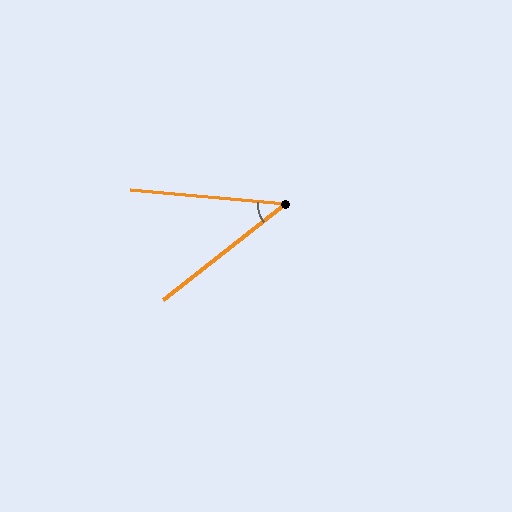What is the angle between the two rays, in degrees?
Approximately 43 degrees.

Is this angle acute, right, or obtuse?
It is acute.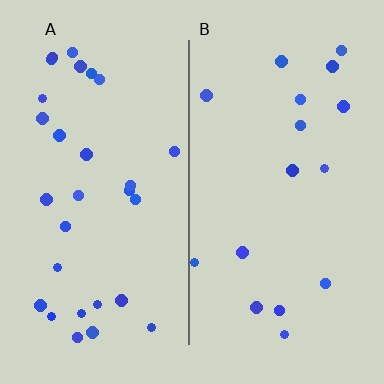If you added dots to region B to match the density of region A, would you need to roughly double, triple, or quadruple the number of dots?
Approximately double.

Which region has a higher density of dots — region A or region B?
A (the left).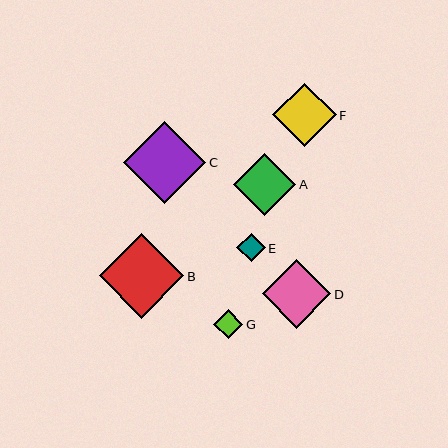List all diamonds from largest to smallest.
From largest to smallest: B, C, D, F, A, G, E.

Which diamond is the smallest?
Diamond E is the smallest with a size of approximately 28 pixels.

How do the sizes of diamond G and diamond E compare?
Diamond G and diamond E are approximately the same size.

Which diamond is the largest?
Diamond B is the largest with a size of approximately 84 pixels.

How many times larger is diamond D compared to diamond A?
Diamond D is approximately 1.1 times the size of diamond A.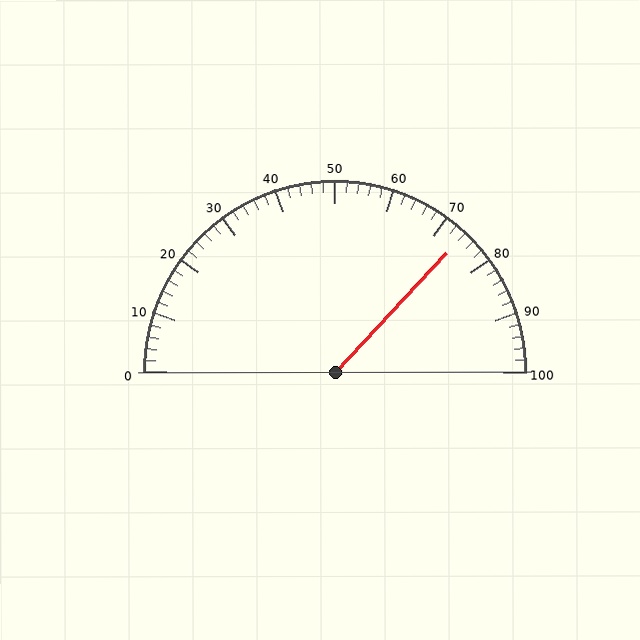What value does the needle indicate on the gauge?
The needle indicates approximately 74.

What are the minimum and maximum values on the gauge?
The gauge ranges from 0 to 100.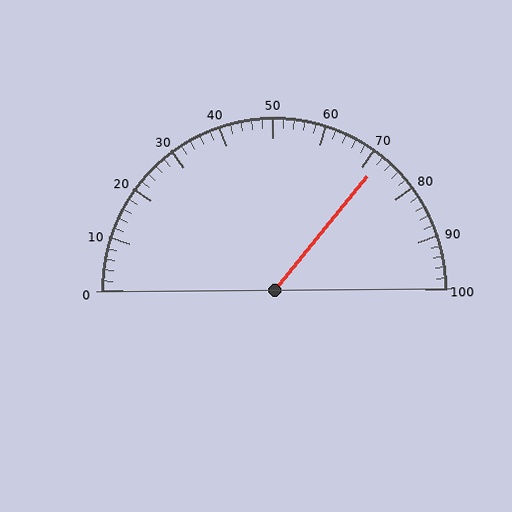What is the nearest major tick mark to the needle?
The nearest major tick mark is 70.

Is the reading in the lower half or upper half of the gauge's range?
The reading is in the upper half of the range (0 to 100).